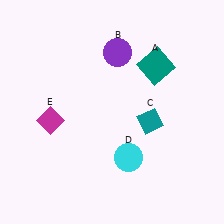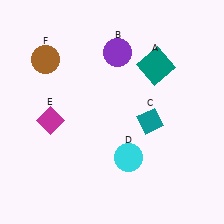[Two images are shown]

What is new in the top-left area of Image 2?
A brown circle (F) was added in the top-left area of Image 2.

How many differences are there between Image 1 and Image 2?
There is 1 difference between the two images.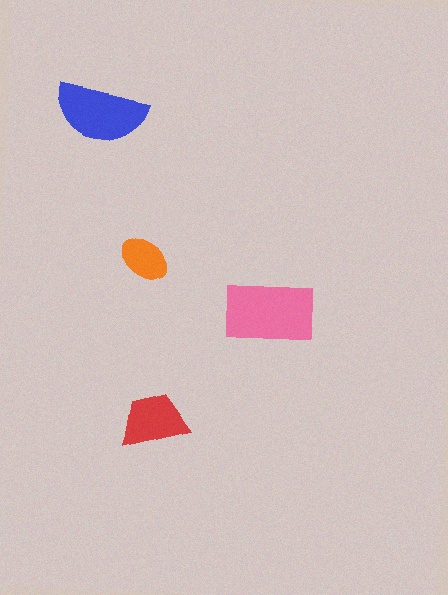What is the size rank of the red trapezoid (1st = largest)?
3rd.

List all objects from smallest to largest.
The orange ellipse, the red trapezoid, the blue semicircle, the pink rectangle.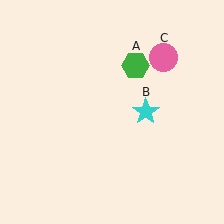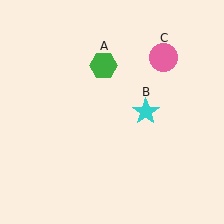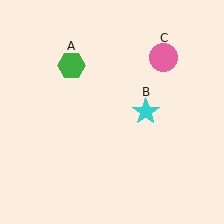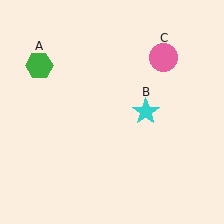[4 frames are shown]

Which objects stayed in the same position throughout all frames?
Cyan star (object B) and pink circle (object C) remained stationary.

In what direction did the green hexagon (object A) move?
The green hexagon (object A) moved left.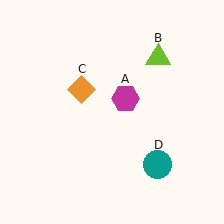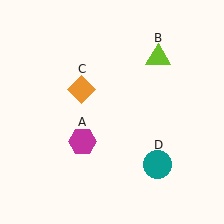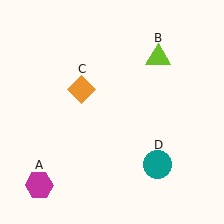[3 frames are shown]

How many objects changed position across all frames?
1 object changed position: magenta hexagon (object A).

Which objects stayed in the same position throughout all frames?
Lime triangle (object B) and orange diamond (object C) and teal circle (object D) remained stationary.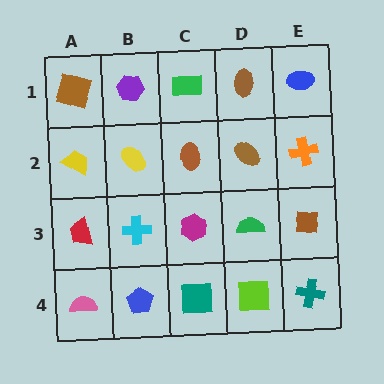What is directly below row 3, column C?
A teal square.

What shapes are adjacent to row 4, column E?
A brown square (row 3, column E), a lime square (row 4, column D).